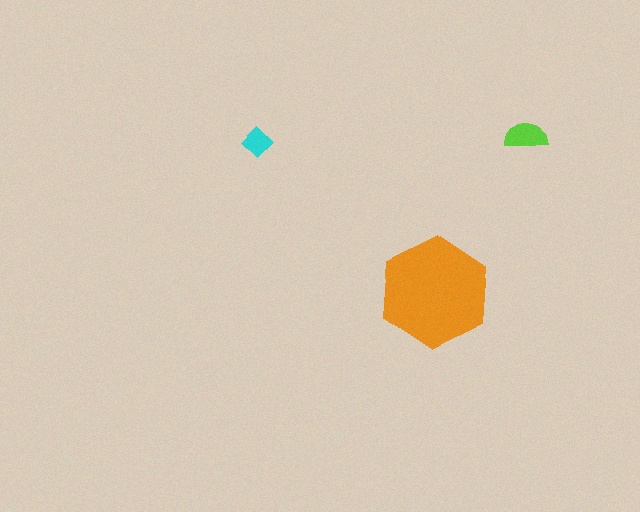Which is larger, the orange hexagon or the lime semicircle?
The orange hexagon.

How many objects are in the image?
There are 3 objects in the image.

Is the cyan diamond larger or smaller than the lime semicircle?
Smaller.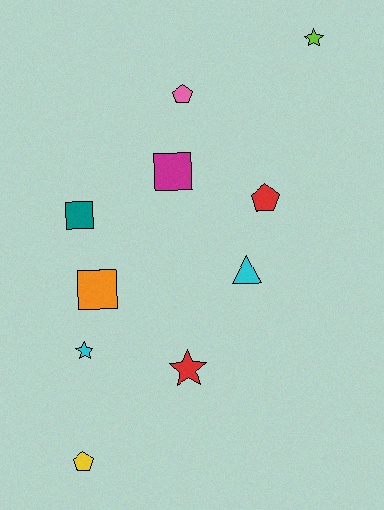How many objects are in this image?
There are 10 objects.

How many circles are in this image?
There are no circles.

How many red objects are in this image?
There are 2 red objects.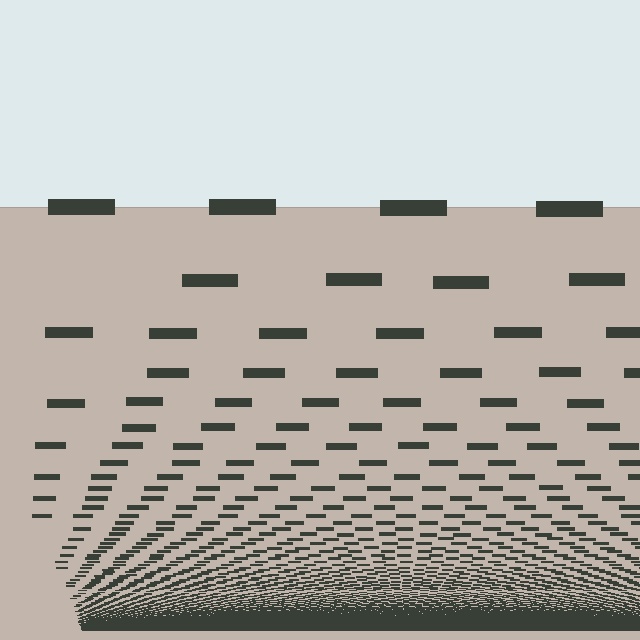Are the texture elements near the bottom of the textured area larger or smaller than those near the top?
Smaller. The gradient is inverted — elements near the bottom are smaller and denser.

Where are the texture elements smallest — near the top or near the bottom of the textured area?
Near the bottom.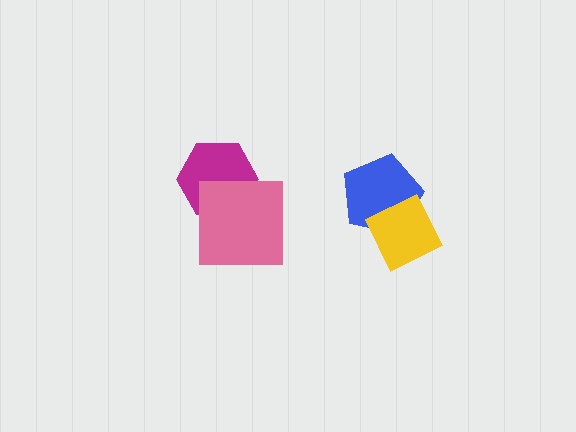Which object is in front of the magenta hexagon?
The pink square is in front of the magenta hexagon.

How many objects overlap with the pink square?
1 object overlaps with the pink square.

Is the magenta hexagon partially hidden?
Yes, it is partially covered by another shape.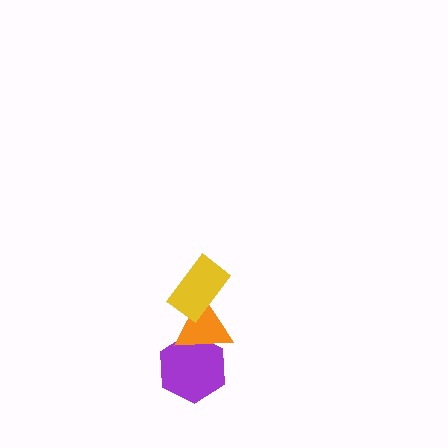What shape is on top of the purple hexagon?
The orange triangle is on top of the purple hexagon.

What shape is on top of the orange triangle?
The yellow rectangle is on top of the orange triangle.